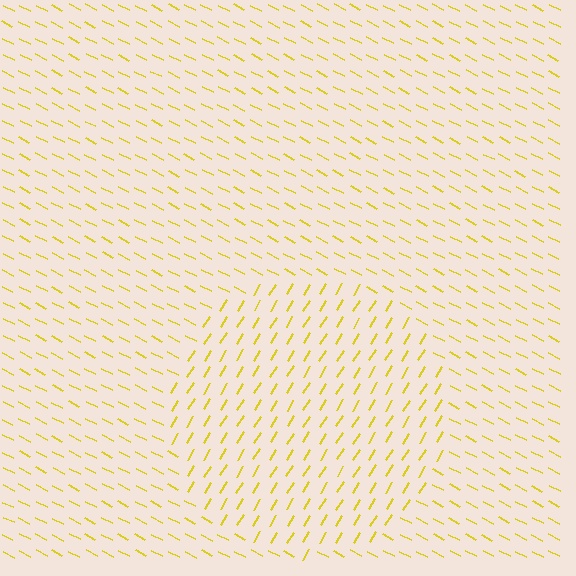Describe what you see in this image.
The image is filled with small yellow line segments. A circle region in the image has lines oriented differently from the surrounding lines, creating a visible texture boundary.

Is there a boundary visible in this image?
Yes, there is a texture boundary formed by a change in line orientation.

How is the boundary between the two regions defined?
The boundary is defined purely by a change in line orientation (approximately 85 degrees difference). All lines are the same color and thickness.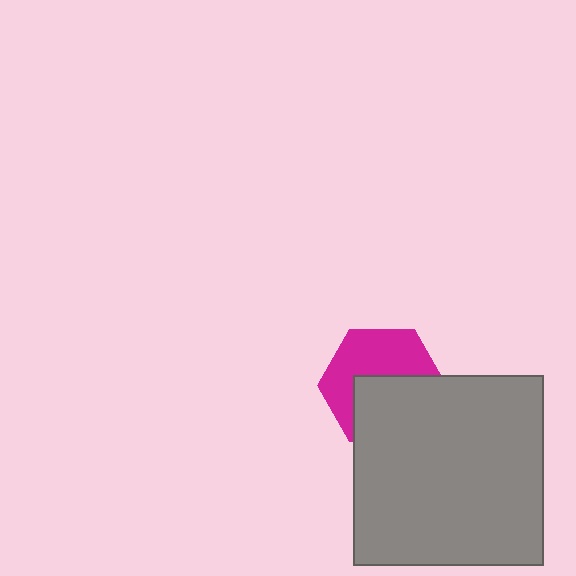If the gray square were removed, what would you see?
You would see the complete magenta hexagon.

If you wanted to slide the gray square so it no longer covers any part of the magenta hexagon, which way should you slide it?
Slide it down — that is the most direct way to separate the two shapes.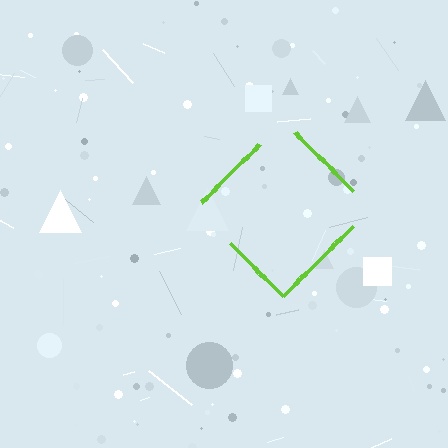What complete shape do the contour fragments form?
The contour fragments form a diamond.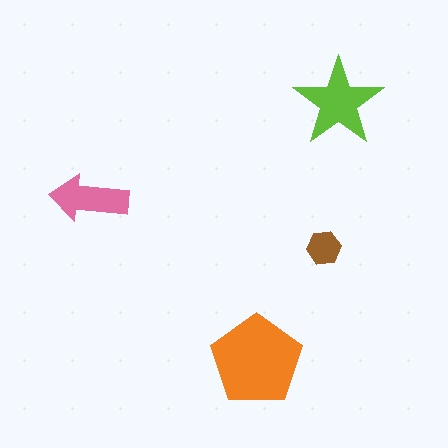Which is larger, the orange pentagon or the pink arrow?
The orange pentagon.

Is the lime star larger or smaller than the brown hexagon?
Larger.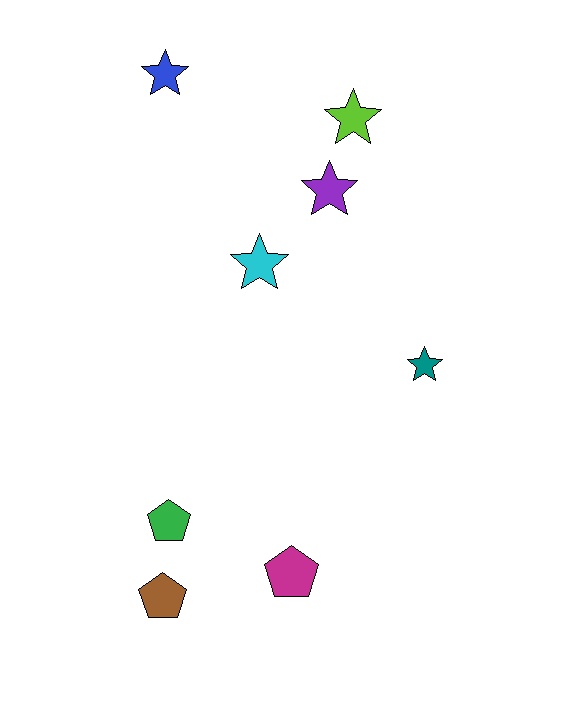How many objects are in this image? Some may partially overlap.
There are 8 objects.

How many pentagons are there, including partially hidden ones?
There are 3 pentagons.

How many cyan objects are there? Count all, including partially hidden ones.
There is 1 cyan object.